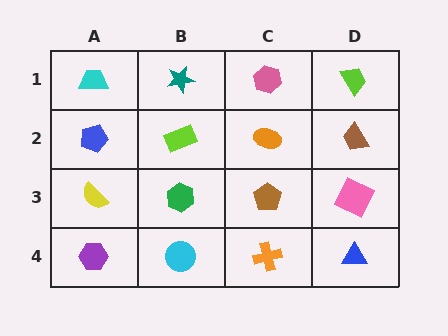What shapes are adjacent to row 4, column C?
A brown pentagon (row 3, column C), a cyan circle (row 4, column B), a blue triangle (row 4, column D).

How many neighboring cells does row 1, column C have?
3.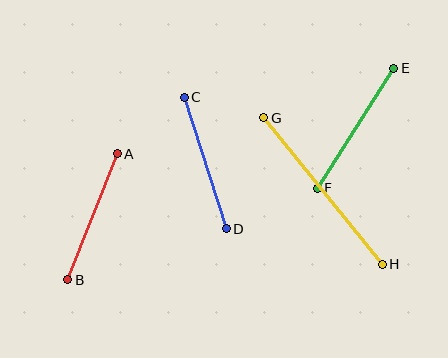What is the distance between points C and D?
The distance is approximately 138 pixels.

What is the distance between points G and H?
The distance is approximately 188 pixels.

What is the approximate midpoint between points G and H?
The midpoint is at approximately (323, 191) pixels.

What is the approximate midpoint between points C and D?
The midpoint is at approximately (205, 163) pixels.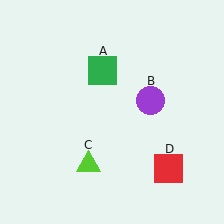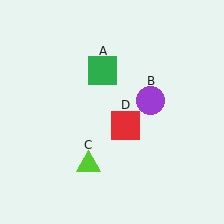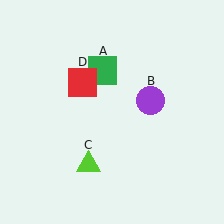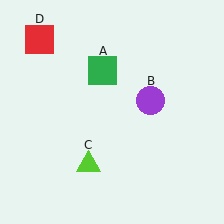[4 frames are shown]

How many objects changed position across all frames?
1 object changed position: red square (object D).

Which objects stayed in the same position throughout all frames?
Green square (object A) and purple circle (object B) and lime triangle (object C) remained stationary.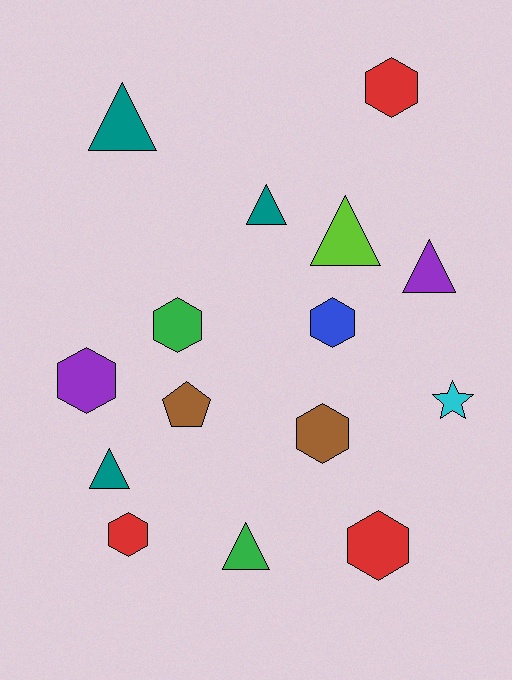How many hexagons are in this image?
There are 7 hexagons.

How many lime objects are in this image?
There is 1 lime object.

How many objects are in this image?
There are 15 objects.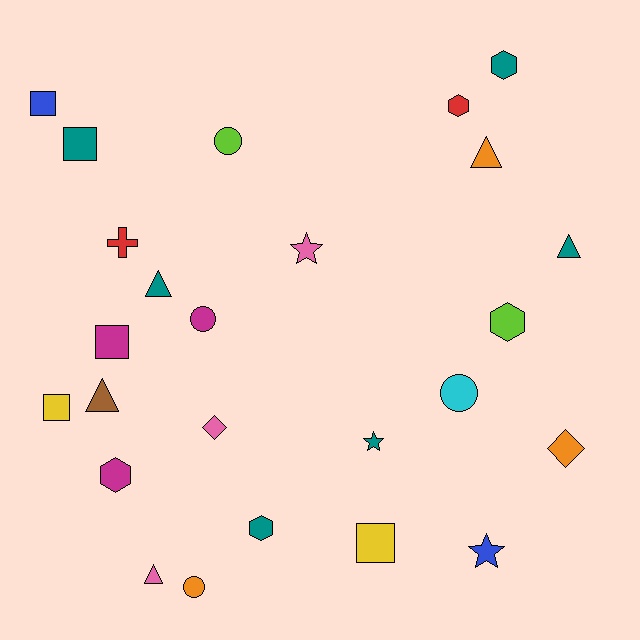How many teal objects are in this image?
There are 6 teal objects.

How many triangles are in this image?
There are 5 triangles.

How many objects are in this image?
There are 25 objects.